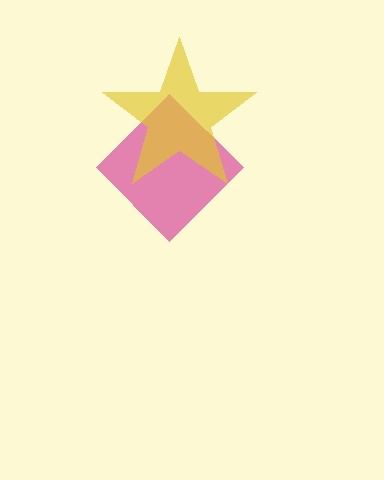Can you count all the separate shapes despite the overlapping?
Yes, there are 2 separate shapes.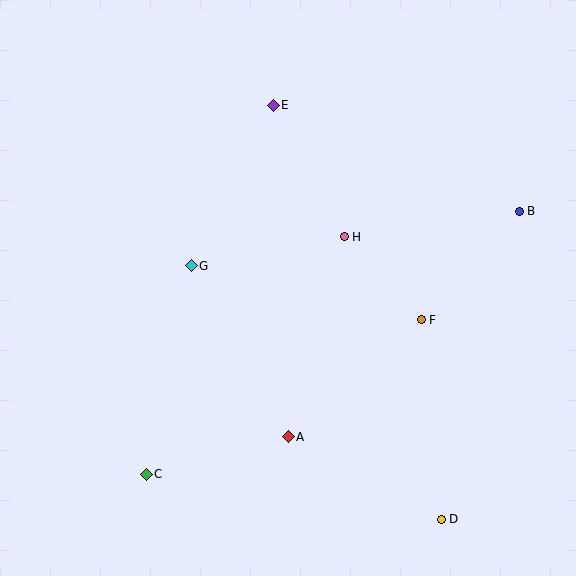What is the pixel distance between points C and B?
The distance between C and B is 456 pixels.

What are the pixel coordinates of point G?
Point G is at (191, 266).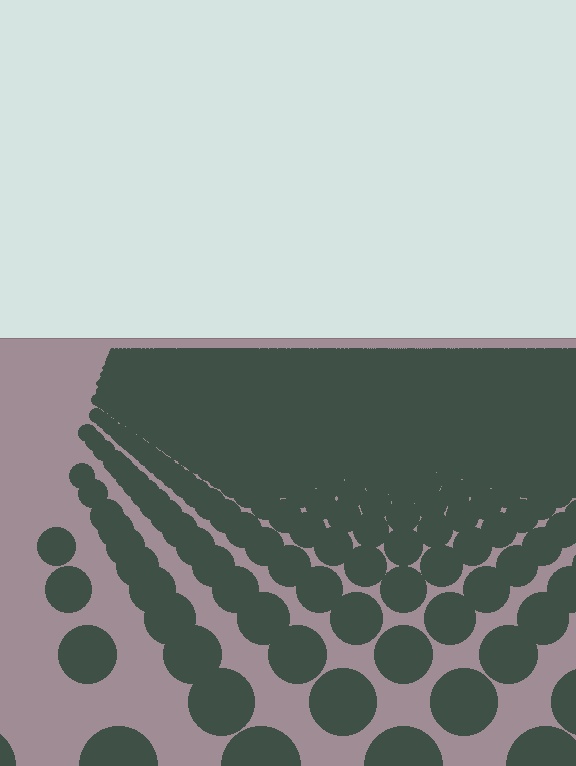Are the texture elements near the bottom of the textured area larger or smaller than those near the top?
Larger. Near the bottom, elements are closer to the viewer and appear at a bigger on-screen size.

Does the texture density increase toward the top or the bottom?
Density increases toward the top.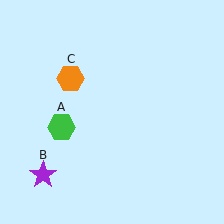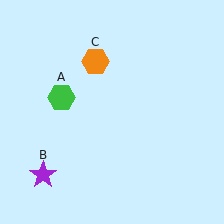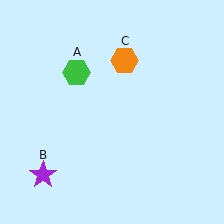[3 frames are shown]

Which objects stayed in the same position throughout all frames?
Purple star (object B) remained stationary.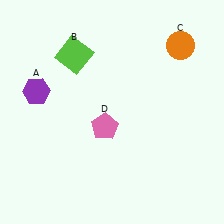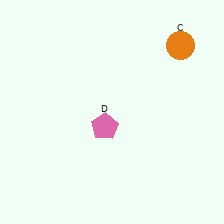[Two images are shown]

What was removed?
The purple hexagon (A), the lime square (B) were removed in Image 2.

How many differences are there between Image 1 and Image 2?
There are 2 differences between the two images.